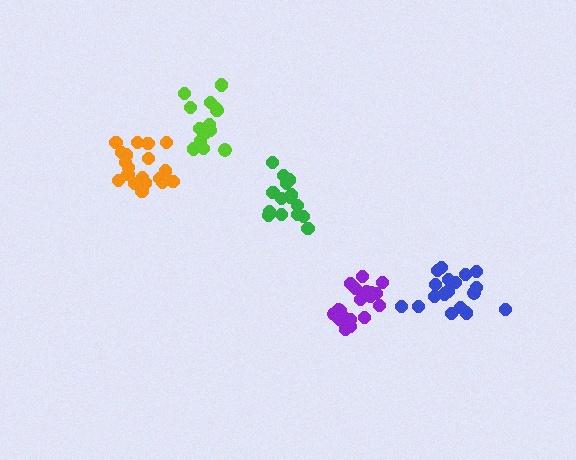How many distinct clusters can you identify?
There are 5 distinct clusters.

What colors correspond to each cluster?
The clusters are colored: green, blue, orange, purple, lime.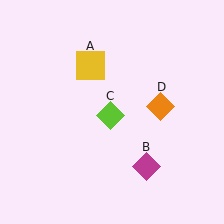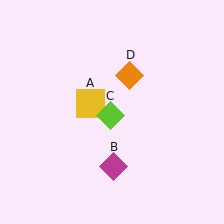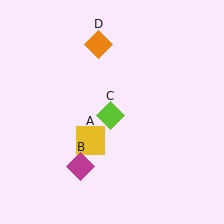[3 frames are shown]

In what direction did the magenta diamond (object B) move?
The magenta diamond (object B) moved left.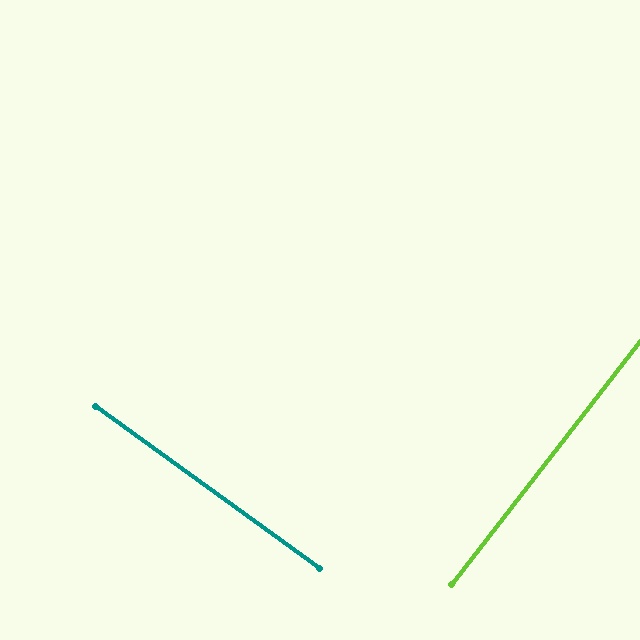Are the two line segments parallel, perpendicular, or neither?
Perpendicular — they meet at approximately 88°.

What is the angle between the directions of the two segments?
Approximately 88 degrees.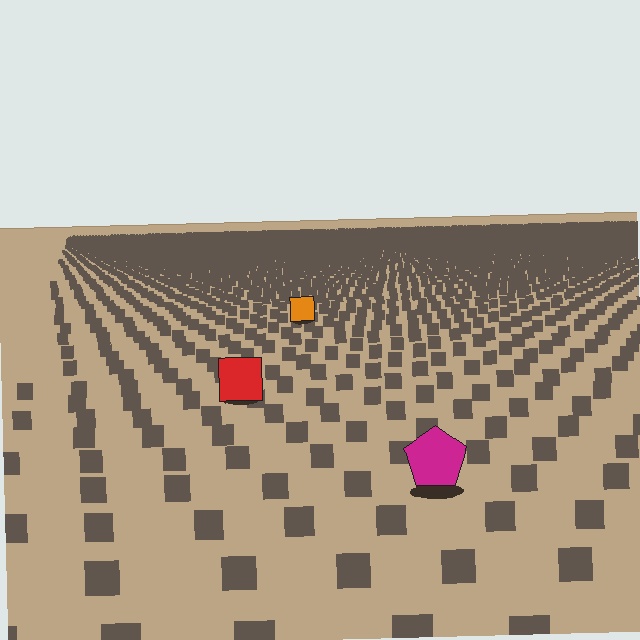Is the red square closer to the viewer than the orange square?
Yes. The red square is closer — you can tell from the texture gradient: the ground texture is coarser near it.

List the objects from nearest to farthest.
From nearest to farthest: the magenta pentagon, the red square, the orange square.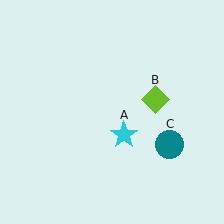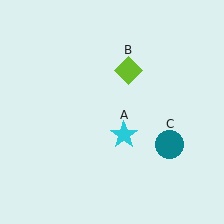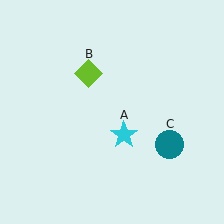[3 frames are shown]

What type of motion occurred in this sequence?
The lime diamond (object B) rotated counterclockwise around the center of the scene.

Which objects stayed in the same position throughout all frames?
Cyan star (object A) and teal circle (object C) remained stationary.